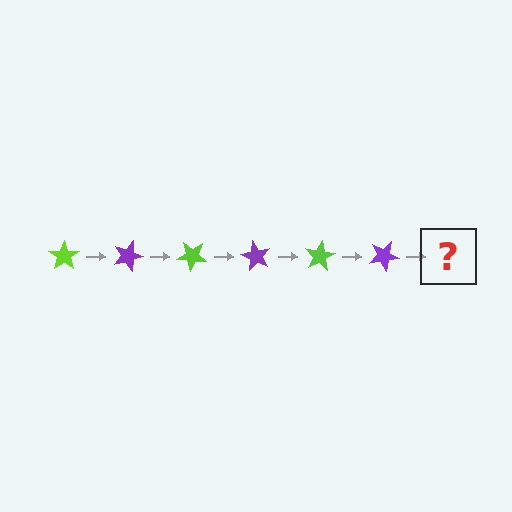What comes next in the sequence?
The next element should be a lime star, rotated 120 degrees from the start.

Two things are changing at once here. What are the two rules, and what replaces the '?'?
The two rules are that it rotates 20 degrees each step and the color cycles through lime and purple. The '?' should be a lime star, rotated 120 degrees from the start.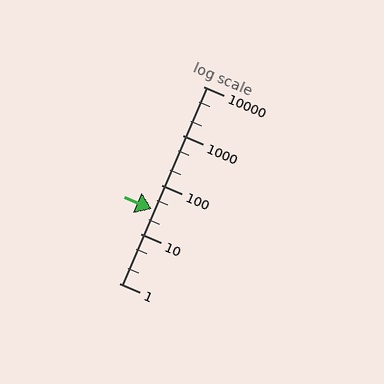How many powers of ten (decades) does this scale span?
The scale spans 4 decades, from 1 to 10000.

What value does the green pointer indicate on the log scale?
The pointer indicates approximately 32.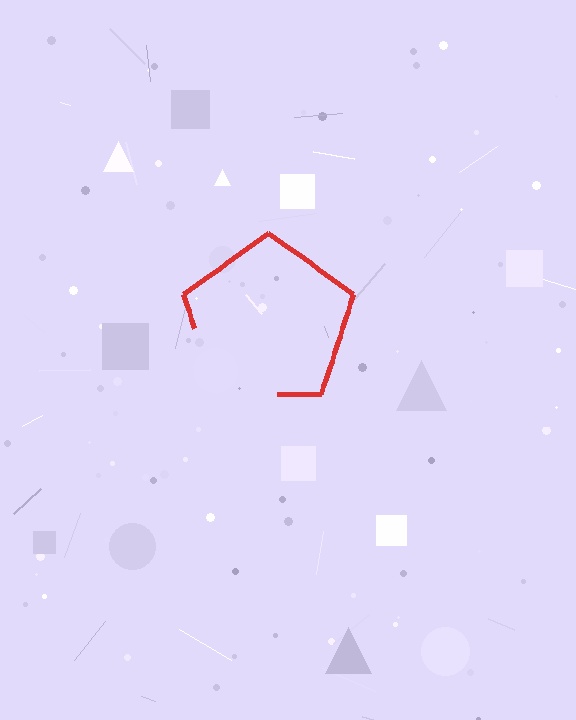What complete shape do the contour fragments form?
The contour fragments form a pentagon.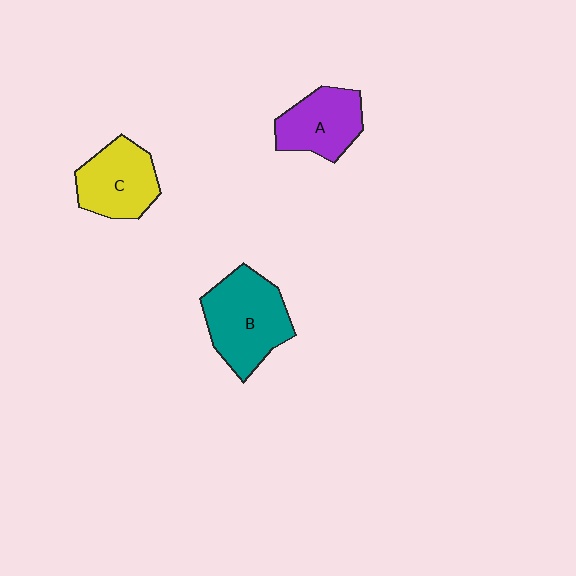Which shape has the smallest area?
Shape A (purple).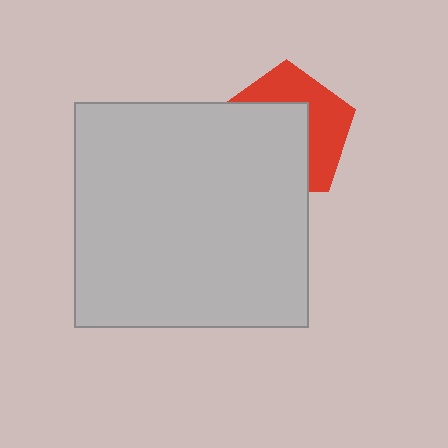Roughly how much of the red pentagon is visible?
A small part of it is visible (roughly 43%).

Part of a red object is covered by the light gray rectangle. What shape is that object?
It is a pentagon.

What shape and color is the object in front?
The object in front is a light gray rectangle.